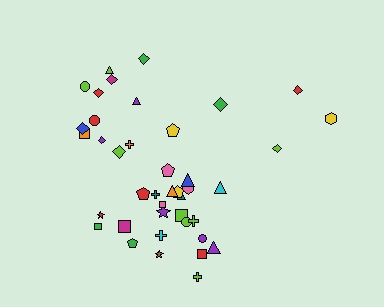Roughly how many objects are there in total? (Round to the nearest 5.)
Roughly 40 objects in total.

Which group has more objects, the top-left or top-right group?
The top-left group.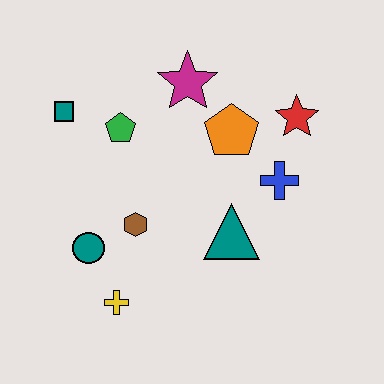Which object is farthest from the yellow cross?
The red star is farthest from the yellow cross.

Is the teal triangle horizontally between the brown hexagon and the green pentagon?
No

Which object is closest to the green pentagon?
The teal square is closest to the green pentagon.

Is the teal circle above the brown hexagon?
No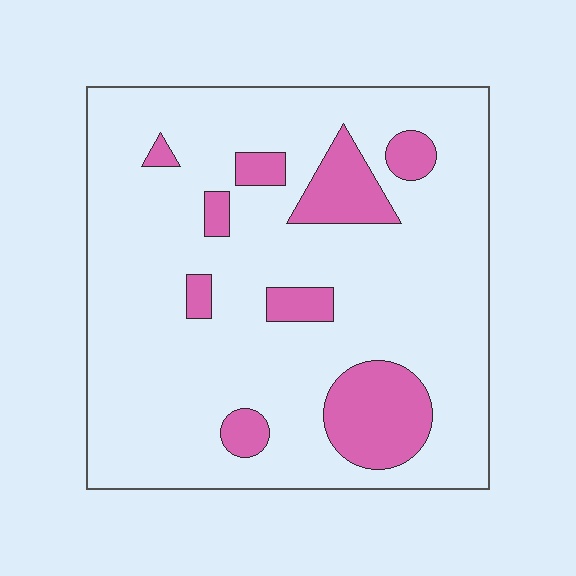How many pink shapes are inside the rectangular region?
9.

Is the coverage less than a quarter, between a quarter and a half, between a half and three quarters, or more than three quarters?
Less than a quarter.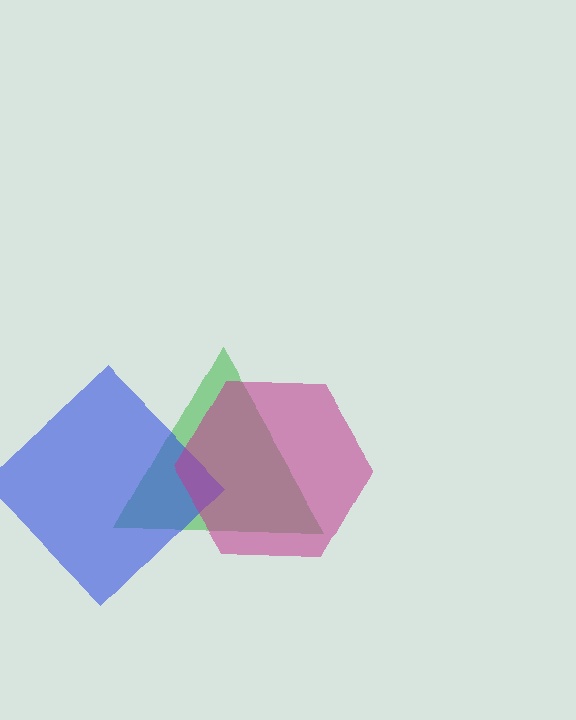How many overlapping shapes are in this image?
There are 3 overlapping shapes in the image.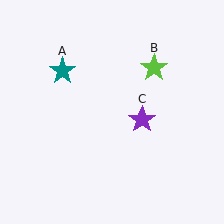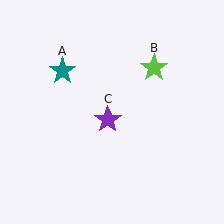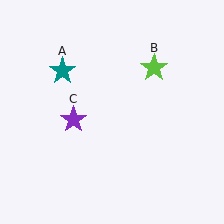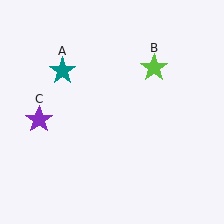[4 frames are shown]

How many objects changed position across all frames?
1 object changed position: purple star (object C).